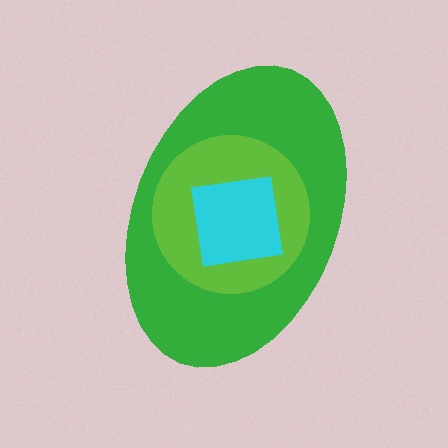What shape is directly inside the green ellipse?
The lime circle.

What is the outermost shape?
The green ellipse.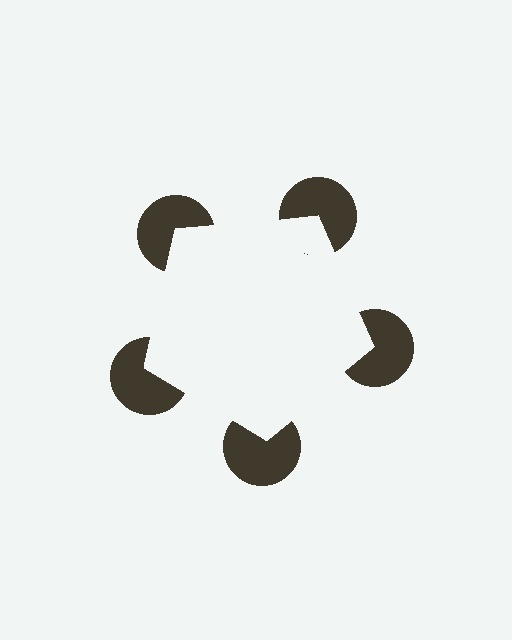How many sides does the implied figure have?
5 sides.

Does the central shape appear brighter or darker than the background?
It typically appears slightly brighter than the background, even though no actual brightness change is drawn.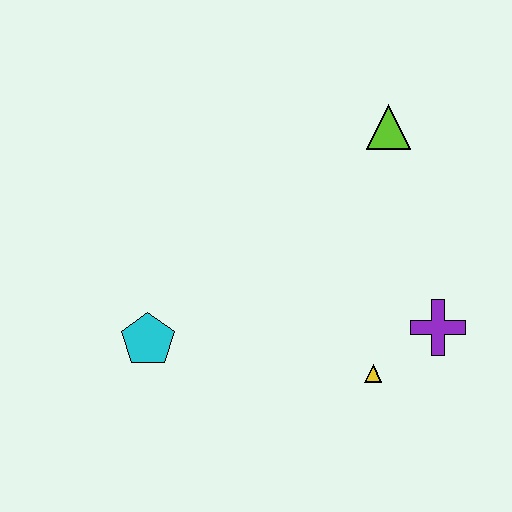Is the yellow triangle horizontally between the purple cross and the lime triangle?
No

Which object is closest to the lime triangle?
The purple cross is closest to the lime triangle.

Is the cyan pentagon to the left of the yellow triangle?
Yes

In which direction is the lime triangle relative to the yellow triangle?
The lime triangle is above the yellow triangle.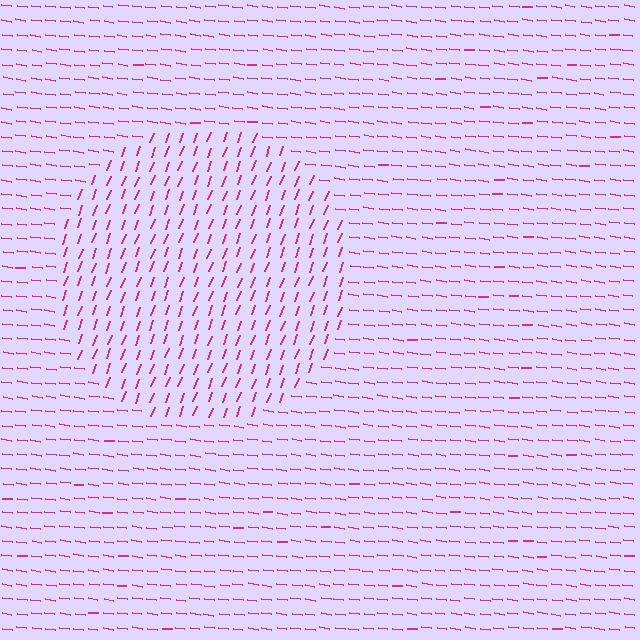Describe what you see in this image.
The image is filled with small magenta line segments. A circle region in the image has lines oriented differently from the surrounding lines, creating a visible texture boundary.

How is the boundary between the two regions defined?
The boundary is defined purely by a change in line orientation (approximately 77 degrees difference). All lines are the same color and thickness.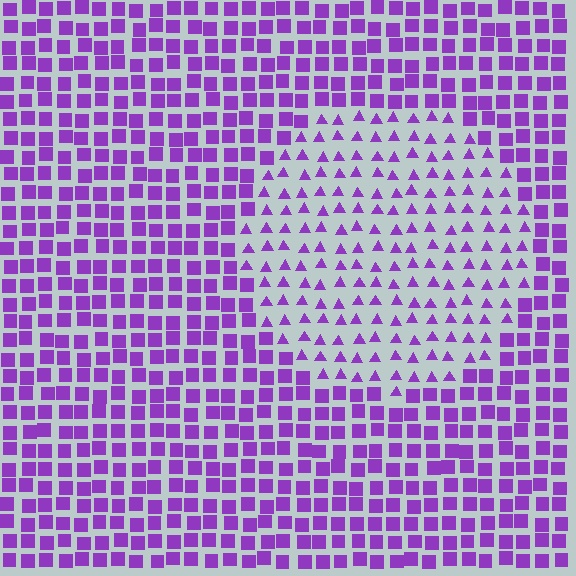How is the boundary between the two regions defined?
The boundary is defined by a change in element shape: triangles inside vs. squares outside. All elements share the same color and spacing.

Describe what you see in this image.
The image is filled with small purple elements arranged in a uniform grid. A circle-shaped region contains triangles, while the surrounding area contains squares. The boundary is defined purely by the change in element shape.